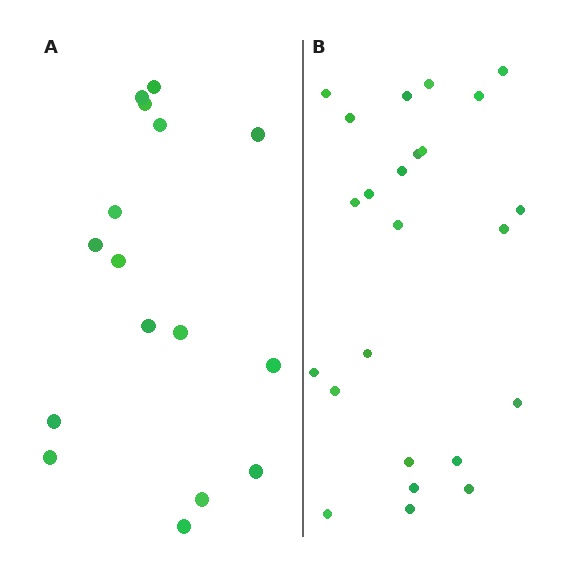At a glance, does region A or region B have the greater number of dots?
Region B (the right region) has more dots.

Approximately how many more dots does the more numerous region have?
Region B has roughly 8 or so more dots than region A.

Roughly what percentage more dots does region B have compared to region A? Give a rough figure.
About 50% more.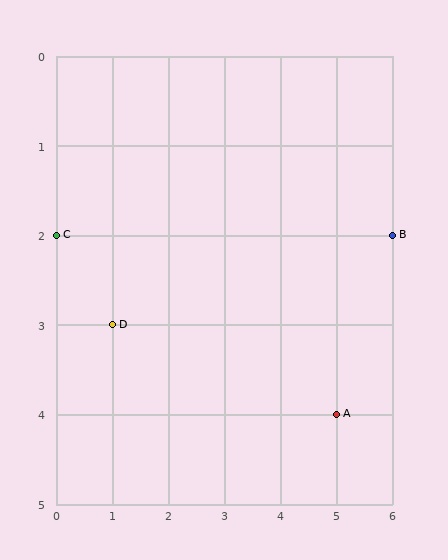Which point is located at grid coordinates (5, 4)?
Point A is at (5, 4).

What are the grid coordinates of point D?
Point D is at grid coordinates (1, 3).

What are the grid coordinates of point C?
Point C is at grid coordinates (0, 2).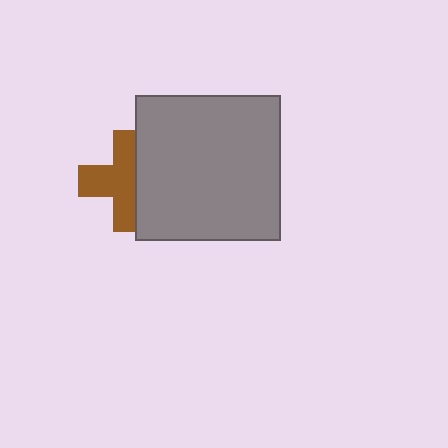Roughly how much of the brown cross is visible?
About half of it is visible (roughly 62%).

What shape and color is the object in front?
The object in front is a gray square.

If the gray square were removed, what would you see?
You would see the complete brown cross.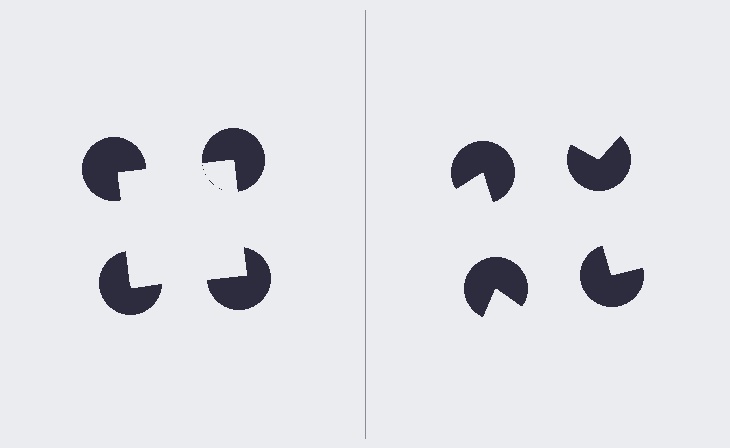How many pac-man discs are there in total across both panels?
8 — 4 on each side.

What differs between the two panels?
The pac-man discs are positioned identically on both sides; only the wedge orientations differ. On the left they align to a square; on the right they are misaligned.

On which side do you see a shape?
An illusory square appears on the left side. On the right side the wedge cuts are rotated, so no coherent shape forms.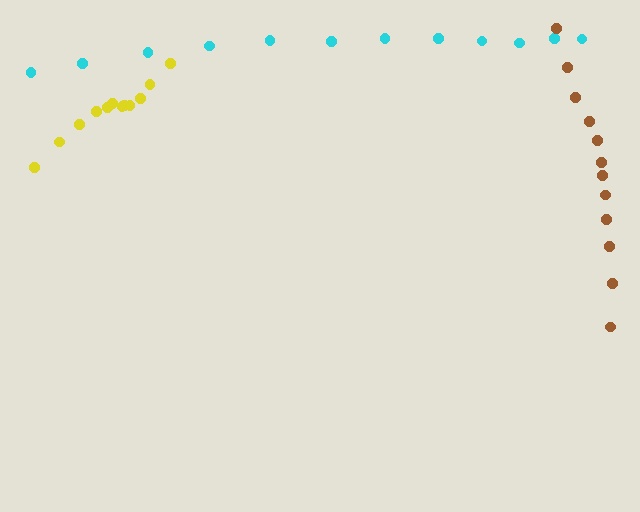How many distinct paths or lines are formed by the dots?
There are 3 distinct paths.